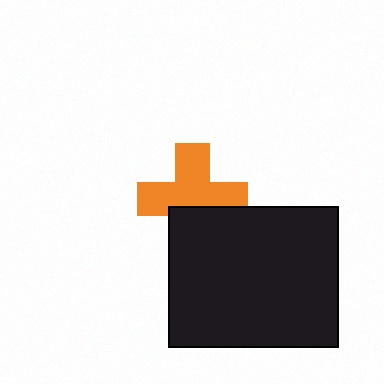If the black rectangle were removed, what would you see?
You would see the complete orange cross.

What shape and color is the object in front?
The object in front is a black rectangle.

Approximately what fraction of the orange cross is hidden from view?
Roughly 34% of the orange cross is hidden behind the black rectangle.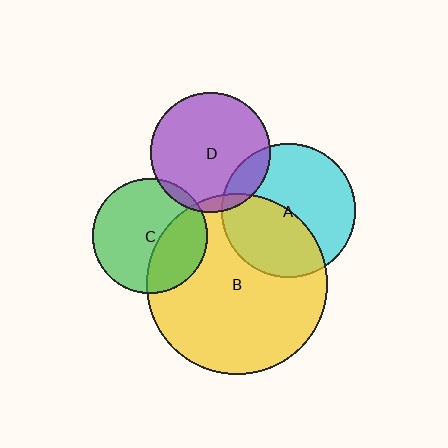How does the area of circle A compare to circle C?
Approximately 1.4 times.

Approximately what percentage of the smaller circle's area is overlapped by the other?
Approximately 5%.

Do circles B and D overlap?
Yes.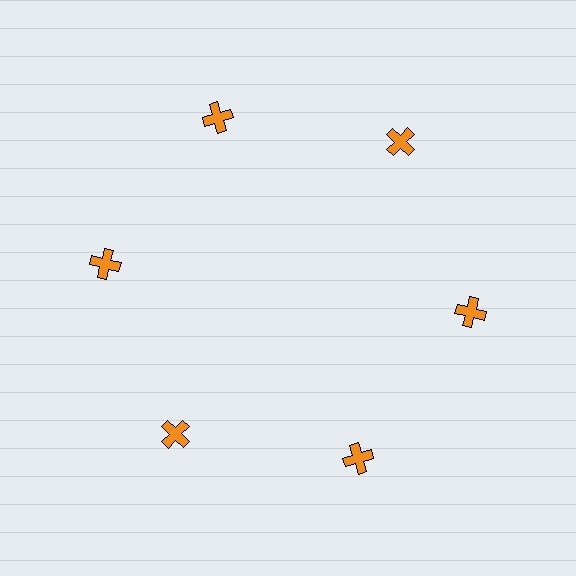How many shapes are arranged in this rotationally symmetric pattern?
There are 6 shapes, arranged in 6 groups of 1.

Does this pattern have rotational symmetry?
Yes, this pattern has 6-fold rotational symmetry. It looks the same after rotating 60 degrees around the center.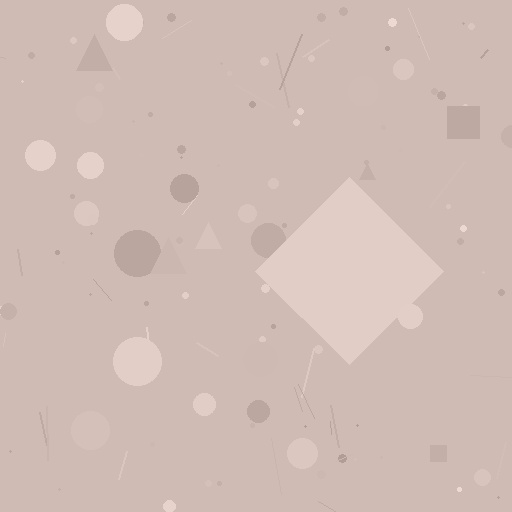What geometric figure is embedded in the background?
A diamond is embedded in the background.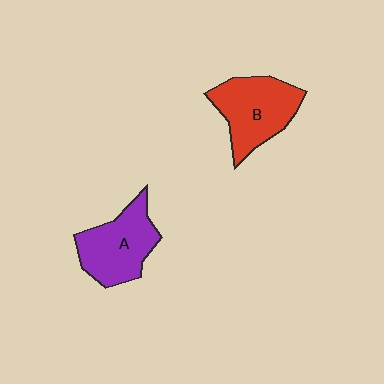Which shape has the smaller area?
Shape A (purple).